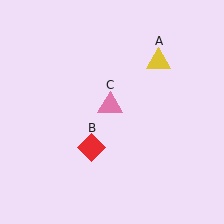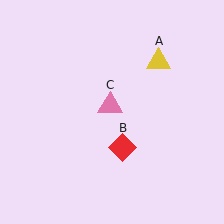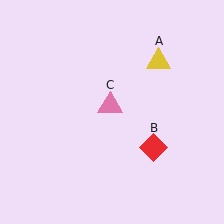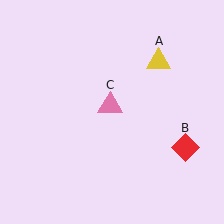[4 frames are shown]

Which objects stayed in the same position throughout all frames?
Yellow triangle (object A) and pink triangle (object C) remained stationary.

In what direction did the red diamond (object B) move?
The red diamond (object B) moved right.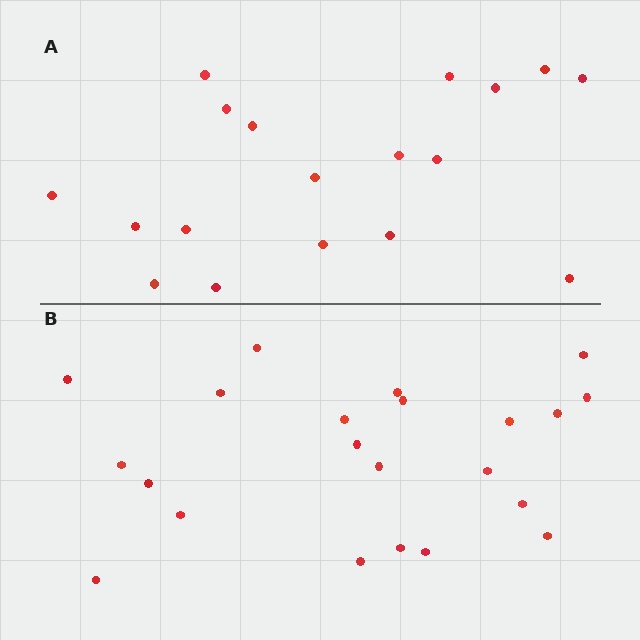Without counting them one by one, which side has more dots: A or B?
Region B (the bottom region) has more dots.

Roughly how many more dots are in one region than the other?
Region B has about 4 more dots than region A.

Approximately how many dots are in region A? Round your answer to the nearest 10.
About 20 dots. (The exact count is 18, which rounds to 20.)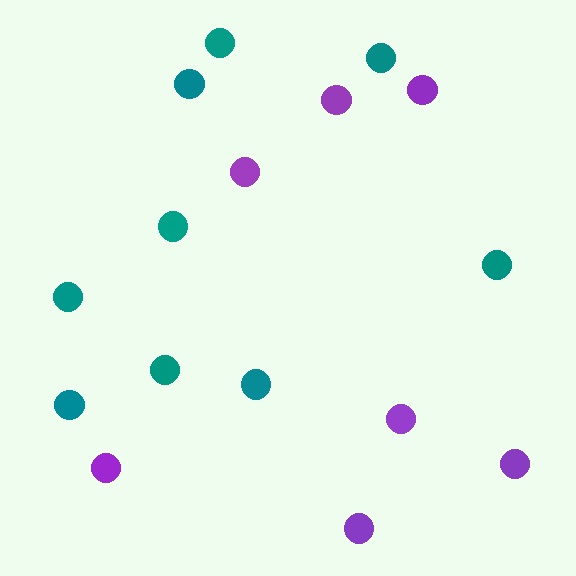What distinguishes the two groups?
There are 2 groups: one group of teal circles (9) and one group of purple circles (7).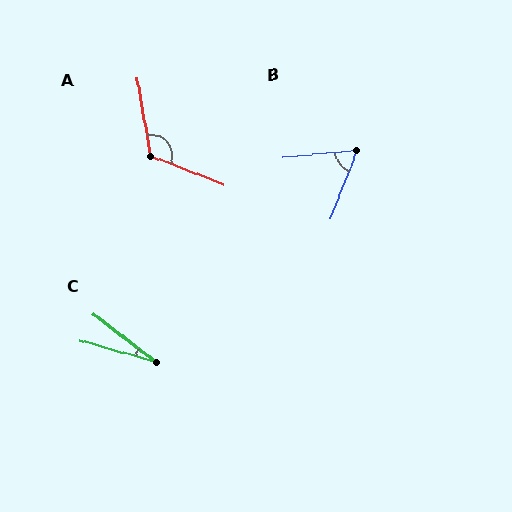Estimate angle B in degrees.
Approximately 63 degrees.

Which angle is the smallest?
C, at approximately 22 degrees.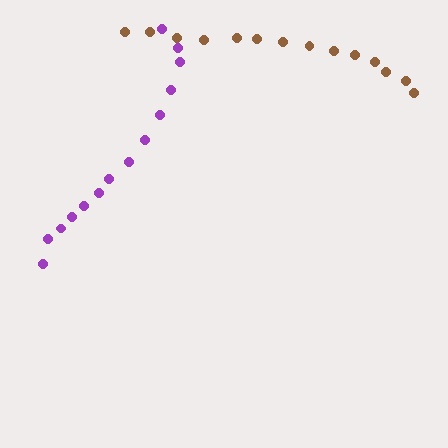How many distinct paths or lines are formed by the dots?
There are 2 distinct paths.